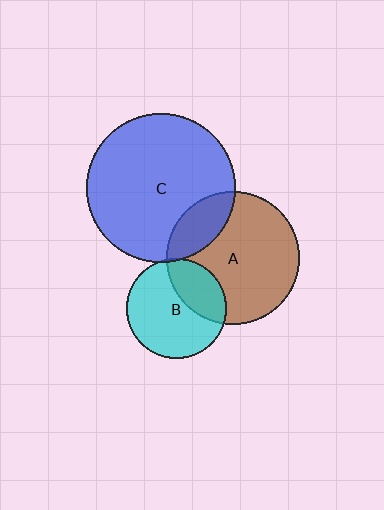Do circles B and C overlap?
Yes.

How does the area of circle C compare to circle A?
Approximately 1.2 times.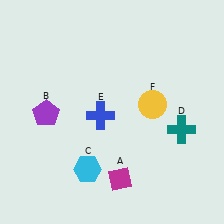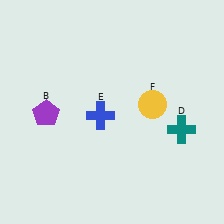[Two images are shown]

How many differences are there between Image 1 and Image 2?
There are 2 differences between the two images.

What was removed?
The magenta diamond (A), the cyan hexagon (C) were removed in Image 2.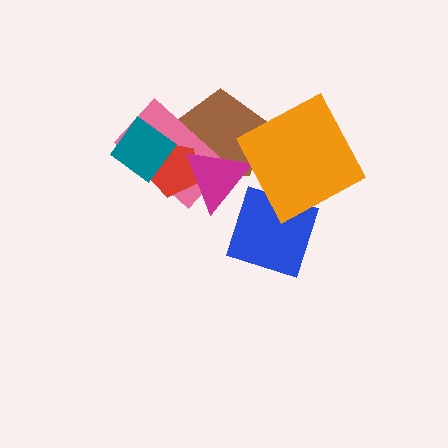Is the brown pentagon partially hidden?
Yes, it is partially covered by another shape.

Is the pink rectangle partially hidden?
Yes, it is partially covered by another shape.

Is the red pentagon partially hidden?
Yes, it is partially covered by another shape.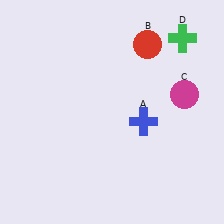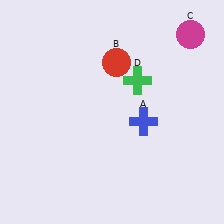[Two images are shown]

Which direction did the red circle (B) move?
The red circle (B) moved left.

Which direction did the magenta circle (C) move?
The magenta circle (C) moved up.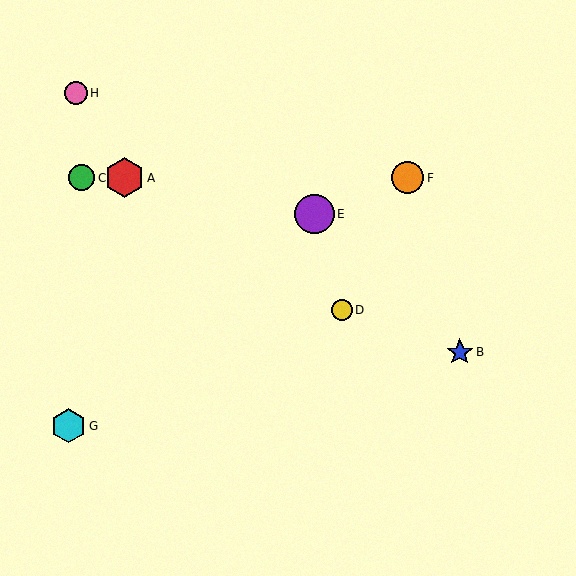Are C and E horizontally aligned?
No, C is at y≈178 and E is at y≈214.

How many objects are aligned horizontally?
3 objects (A, C, F) are aligned horizontally.